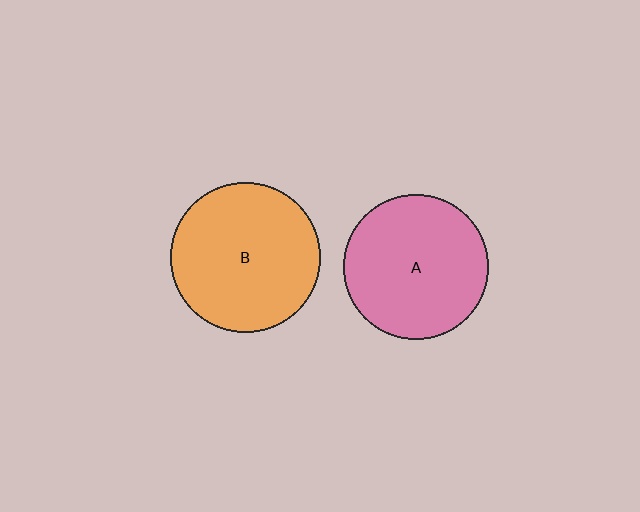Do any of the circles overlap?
No, none of the circles overlap.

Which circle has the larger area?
Circle B (orange).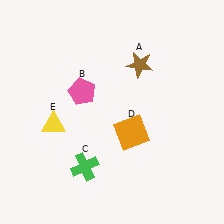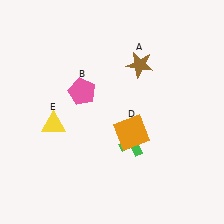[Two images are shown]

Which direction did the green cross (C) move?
The green cross (C) moved right.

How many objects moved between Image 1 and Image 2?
1 object moved between the two images.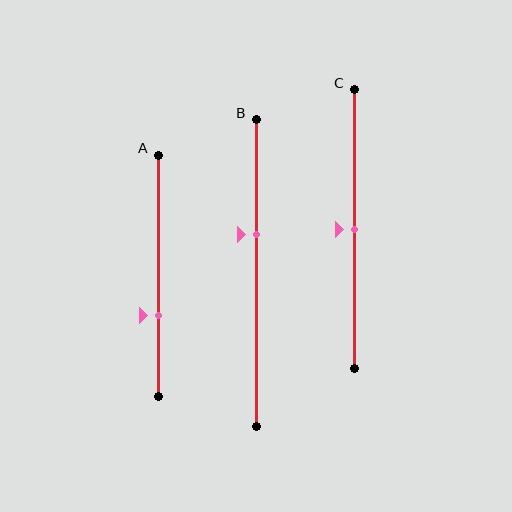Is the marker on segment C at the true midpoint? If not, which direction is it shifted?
Yes, the marker on segment C is at the true midpoint.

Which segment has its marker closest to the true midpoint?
Segment C has its marker closest to the true midpoint.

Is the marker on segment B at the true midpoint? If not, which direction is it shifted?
No, the marker on segment B is shifted upward by about 13% of the segment length.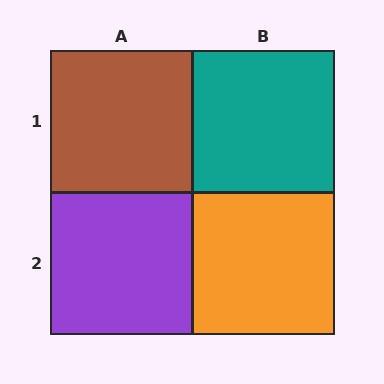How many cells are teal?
1 cell is teal.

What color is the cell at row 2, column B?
Orange.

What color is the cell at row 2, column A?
Purple.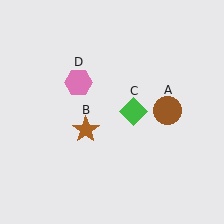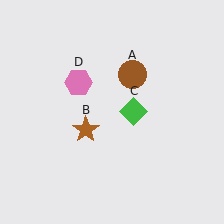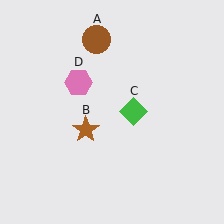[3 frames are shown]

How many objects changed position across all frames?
1 object changed position: brown circle (object A).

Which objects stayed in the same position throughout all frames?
Brown star (object B) and green diamond (object C) and pink hexagon (object D) remained stationary.